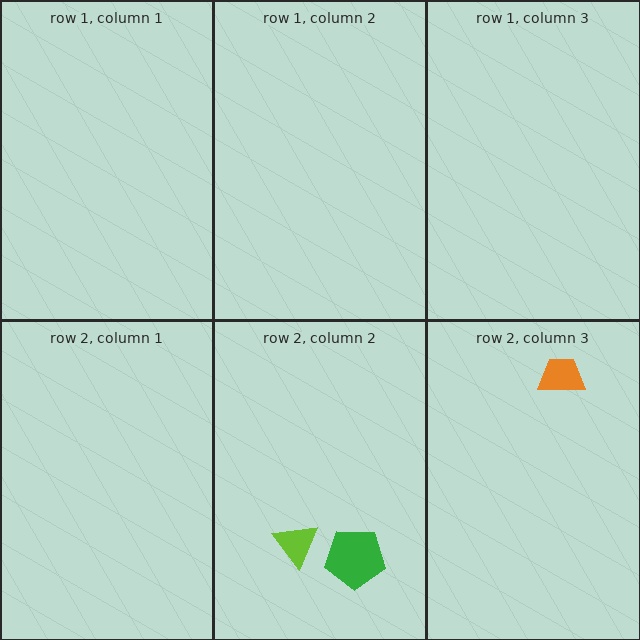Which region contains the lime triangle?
The row 2, column 2 region.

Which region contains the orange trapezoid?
The row 2, column 3 region.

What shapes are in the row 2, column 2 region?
The lime triangle, the green pentagon.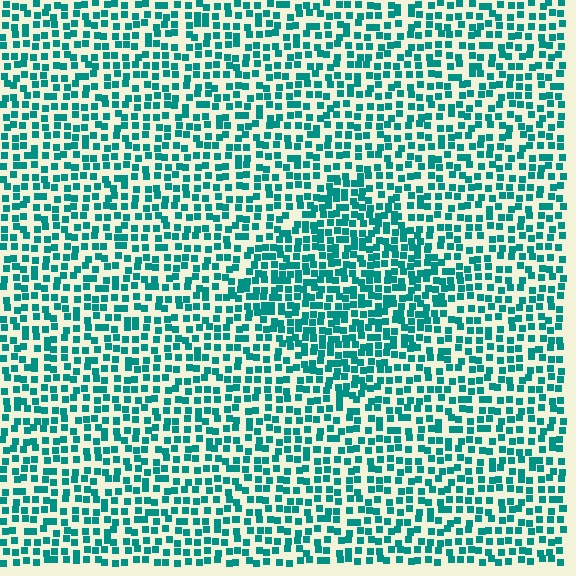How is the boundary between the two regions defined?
The boundary is defined by a change in element density (approximately 1.5x ratio). All elements are the same color, size, and shape.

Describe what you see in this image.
The image contains small teal elements arranged at two different densities. A diamond-shaped region is visible where the elements are more densely packed than the surrounding area.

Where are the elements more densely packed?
The elements are more densely packed inside the diamond boundary.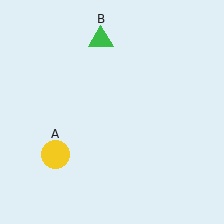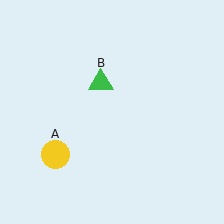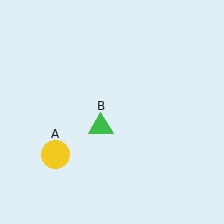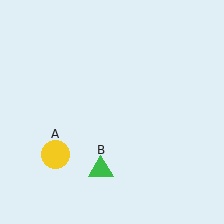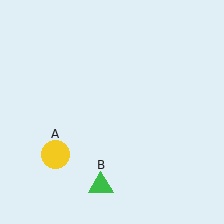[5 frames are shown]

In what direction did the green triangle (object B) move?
The green triangle (object B) moved down.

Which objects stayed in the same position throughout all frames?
Yellow circle (object A) remained stationary.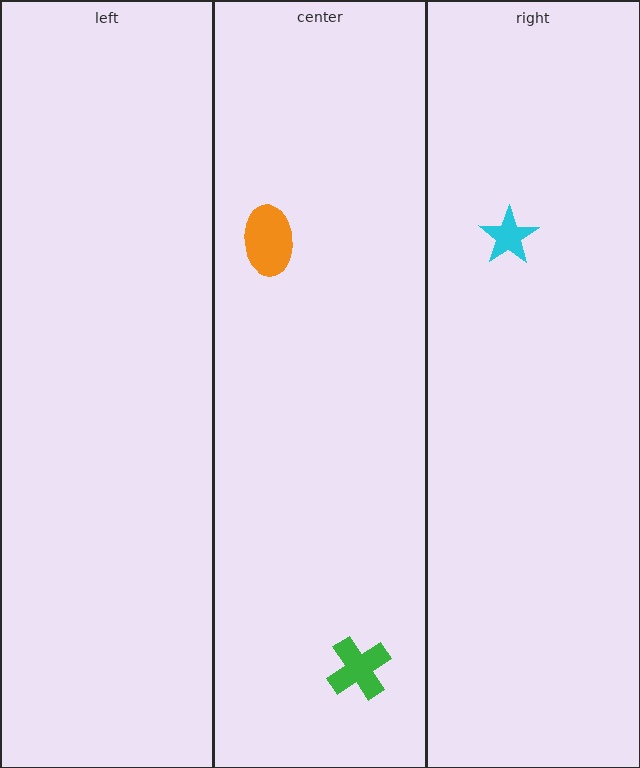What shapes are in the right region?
The cyan star.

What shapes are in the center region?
The orange ellipse, the green cross.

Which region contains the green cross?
The center region.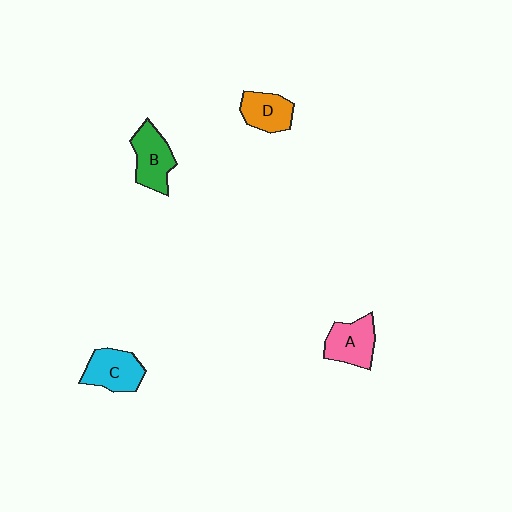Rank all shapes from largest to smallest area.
From largest to smallest: B (green), C (cyan), A (pink), D (orange).